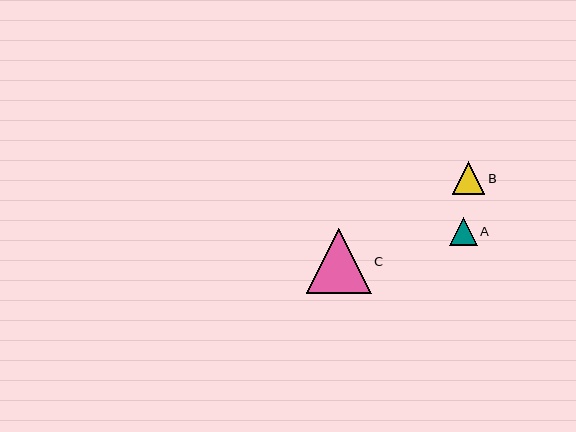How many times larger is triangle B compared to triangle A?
Triangle B is approximately 1.2 times the size of triangle A.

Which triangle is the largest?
Triangle C is the largest with a size of approximately 65 pixels.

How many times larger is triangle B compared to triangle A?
Triangle B is approximately 1.2 times the size of triangle A.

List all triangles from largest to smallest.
From largest to smallest: C, B, A.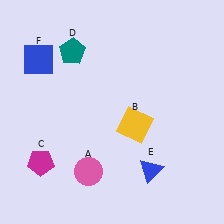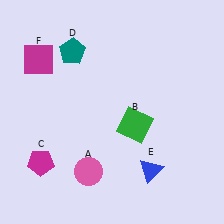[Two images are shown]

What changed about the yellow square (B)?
In Image 1, B is yellow. In Image 2, it changed to green.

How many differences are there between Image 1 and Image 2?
There are 2 differences between the two images.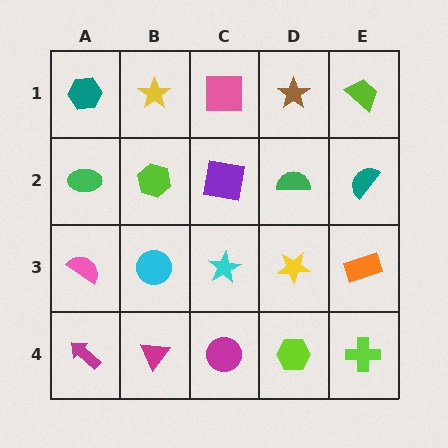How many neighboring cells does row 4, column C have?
3.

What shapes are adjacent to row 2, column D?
A brown star (row 1, column D), a yellow star (row 3, column D), a purple square (row 2, column C), a teal semicircle (row 2, column E).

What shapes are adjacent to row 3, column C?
A purple square (row 2, column C), a magenta circle (row 4, column C), a cyan circle (row 3, column B), a yellow star (row 3, column D).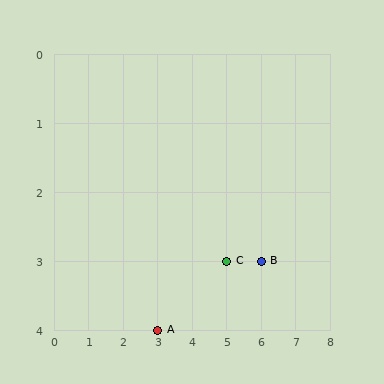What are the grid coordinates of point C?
Point C is at grid coordinates (5, 3).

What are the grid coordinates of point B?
Point B is at grid coordinates (6, 3).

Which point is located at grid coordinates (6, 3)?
Point B is at (6, 3).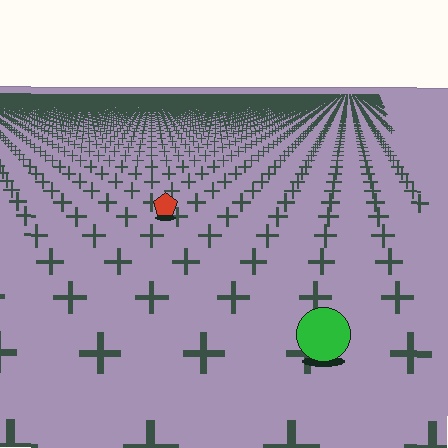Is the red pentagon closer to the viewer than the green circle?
No. The green circle is closer — you can tell from the texture gradient: the ground texture is coarser near it.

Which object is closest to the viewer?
The green circle is closest. The texture marks near it are larger and more spread out.